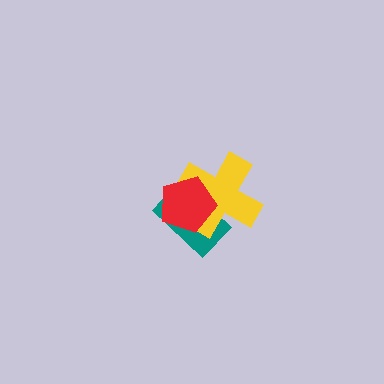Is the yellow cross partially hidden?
Yes, it is partially covered by another shape.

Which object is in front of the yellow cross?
The red pentagon is in front of the yellow cross.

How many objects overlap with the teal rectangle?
2 objects overlap with the teal rectangle.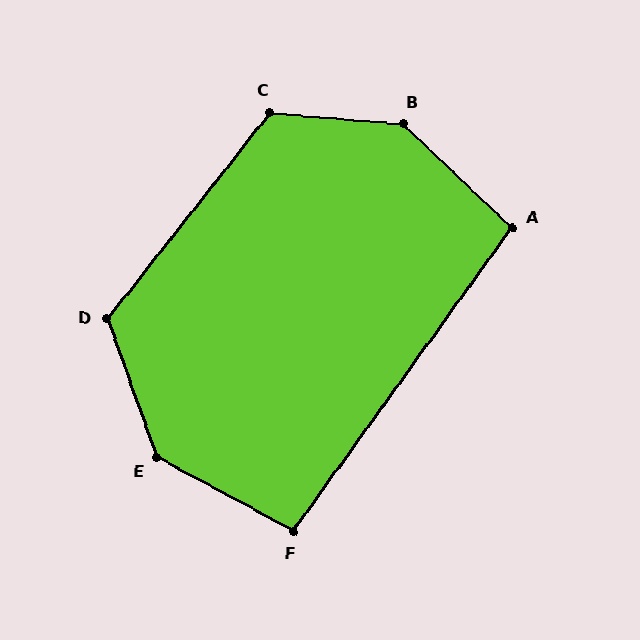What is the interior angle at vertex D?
Approximately 122 degrees (obtuse).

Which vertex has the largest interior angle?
B, at approximately 141 degrees.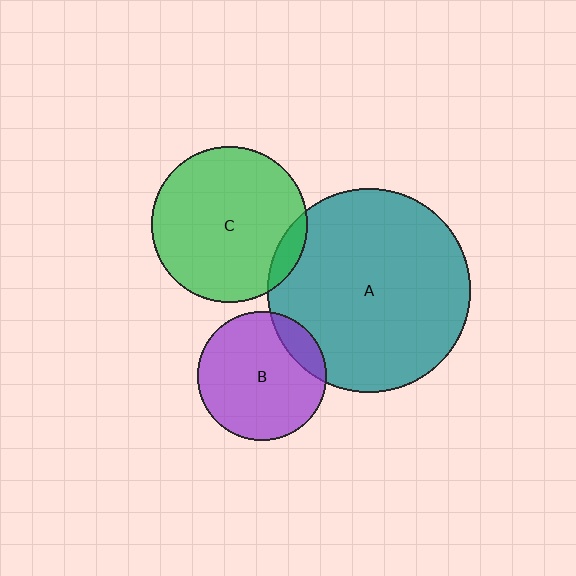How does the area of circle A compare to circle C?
Approximately 1.7 times.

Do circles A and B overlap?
Yes.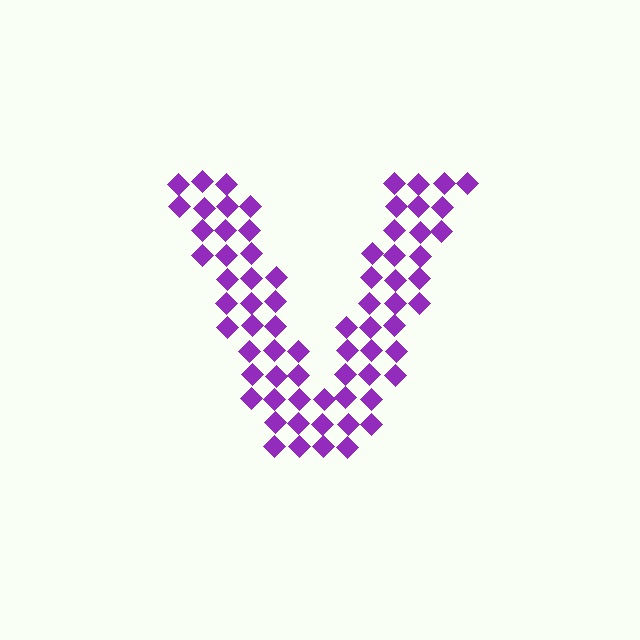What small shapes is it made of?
It is made of small diamonds.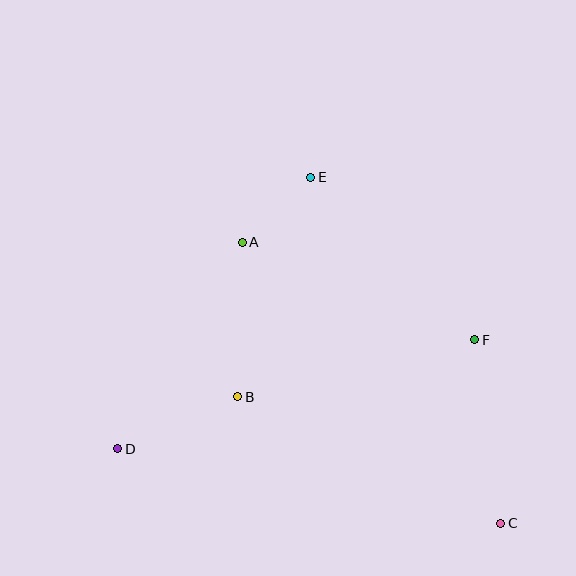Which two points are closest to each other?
Points A and E are closest to each other.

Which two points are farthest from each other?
Points C and E are farthest from each other.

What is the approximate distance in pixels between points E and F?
The distance between E and F is approximately 231 pixels.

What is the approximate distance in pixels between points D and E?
The distance between D and E is approximately 333 pixels.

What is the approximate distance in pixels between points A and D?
The distance between A and D is approximately 241 pixels.